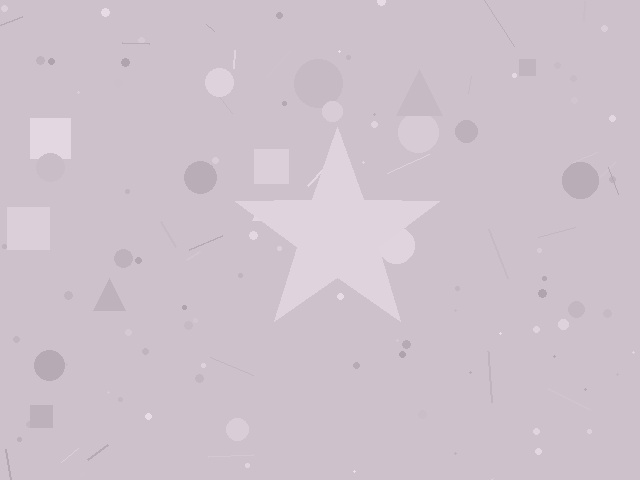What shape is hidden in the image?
A star is hidden in the image.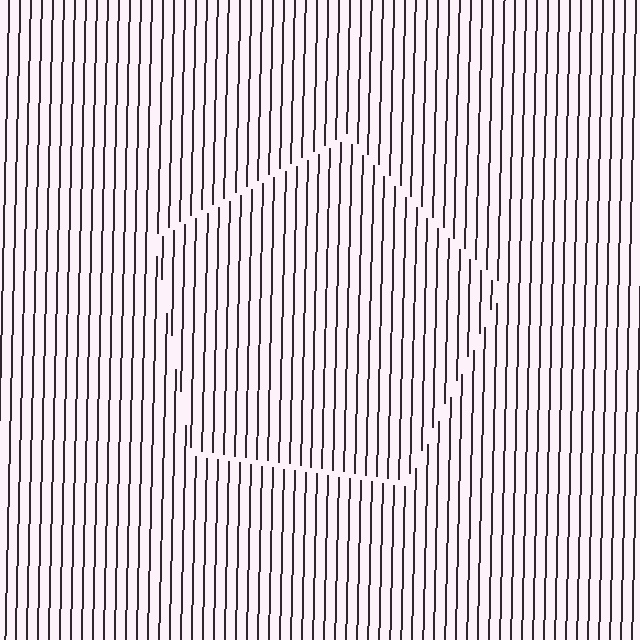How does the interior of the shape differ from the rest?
The interior of the shape contains the same grating, shifted by half a period — the contour is defined by the phase discontinuity where line-ends from the inner and outer gratings abut.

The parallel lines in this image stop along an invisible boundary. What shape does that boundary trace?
An illusory pentagon. The interior of the shape contains the same grating, shifted by half a period — the contour is defined by the phase discontinuity where line-ends from the inner and outer gratings abut.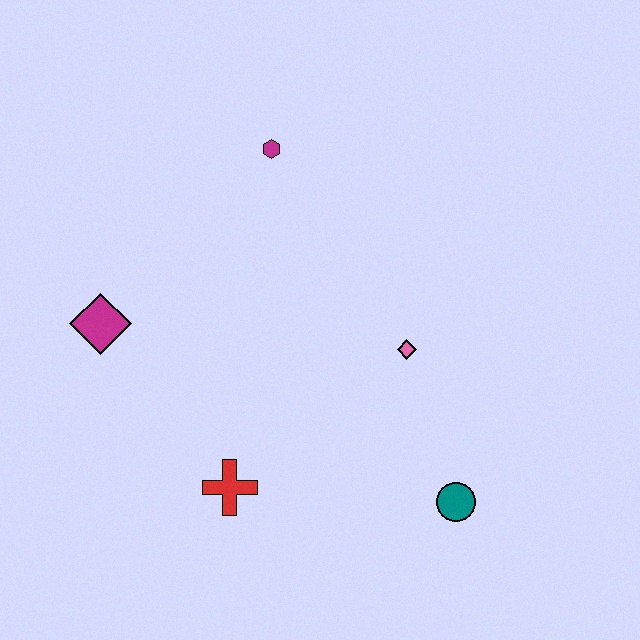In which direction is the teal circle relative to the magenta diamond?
The teal circle is to the right of the magenta diamond.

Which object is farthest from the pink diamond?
The magenta diamond is farthest from the pink diamond.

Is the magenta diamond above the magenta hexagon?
No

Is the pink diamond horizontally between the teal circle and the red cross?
Yes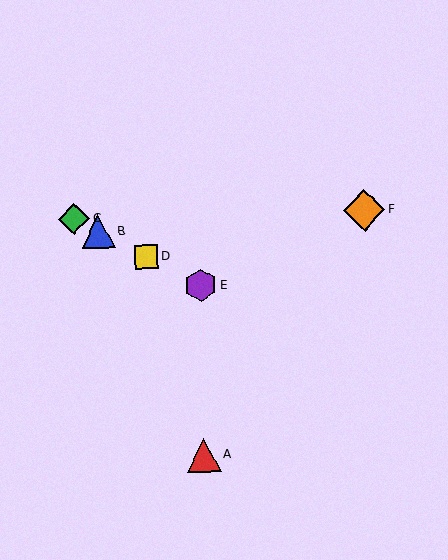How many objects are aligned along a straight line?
4 objects (B, C, D, E) are aligned along a straight line.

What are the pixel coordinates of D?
Object D is at (146, 257).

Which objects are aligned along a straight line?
Objects B, C, D, E are aligned along a straight line.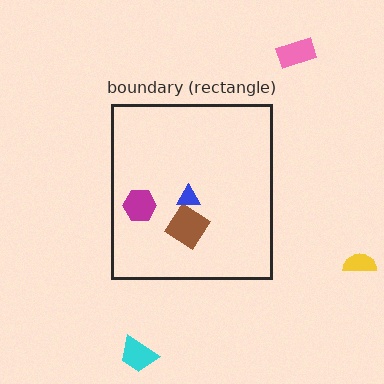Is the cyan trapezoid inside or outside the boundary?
Outside.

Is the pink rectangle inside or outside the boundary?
Outside.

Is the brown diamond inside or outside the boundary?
Inside.